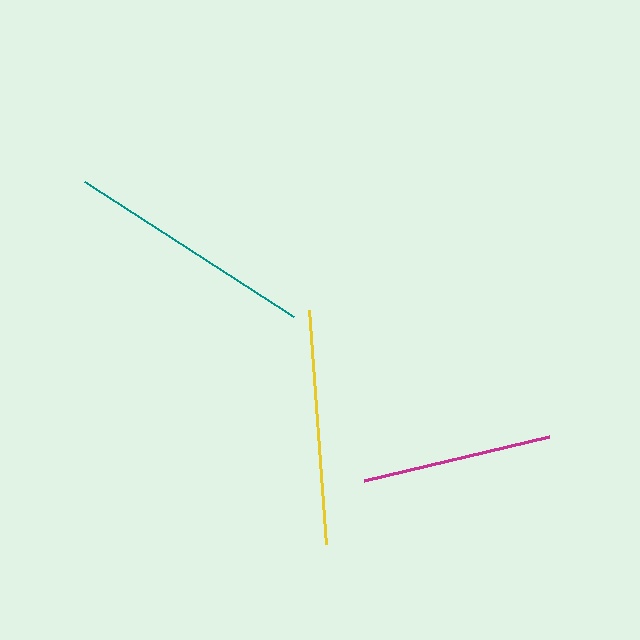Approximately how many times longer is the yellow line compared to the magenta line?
The yellow line is approximately 1.2 times the length of the magenta line.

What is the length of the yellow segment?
The yellow segment is approximately 234 pixels long.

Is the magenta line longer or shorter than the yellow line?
The yellow line is longer than the magenta line.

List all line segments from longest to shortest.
From longest to shortest: teal, yellow, magenta.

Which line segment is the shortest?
The magenta line is the shortest at approximately 190 pixels.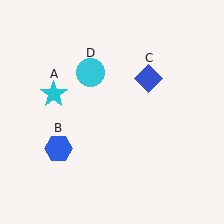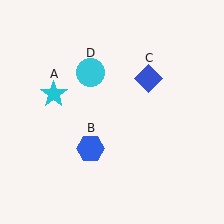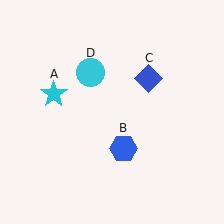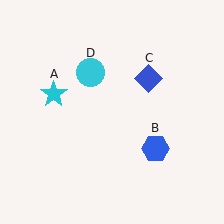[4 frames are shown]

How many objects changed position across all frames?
1 object changed position: blue hexagon (object B).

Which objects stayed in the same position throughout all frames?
Cyan star (object A) and blue diamond (object C) and cyan circle (object D) remained stationary.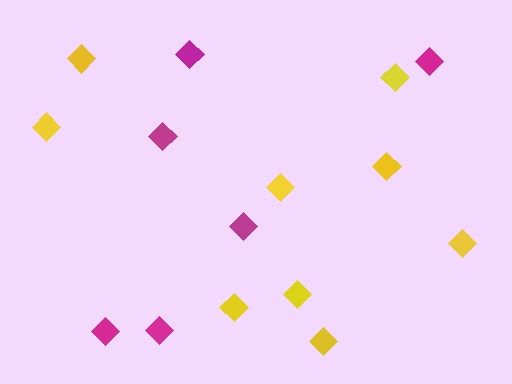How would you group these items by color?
There are 2 groups: one group of yellow diamonds (9) and one group of magenta diamonds (6).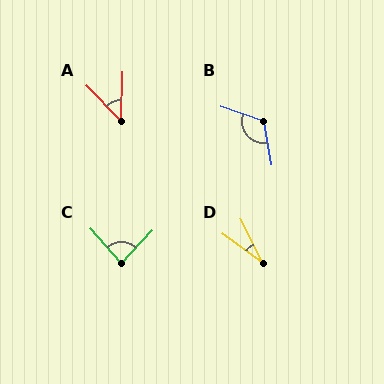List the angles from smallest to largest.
D (27°), A (47°), C (85°), B (118°).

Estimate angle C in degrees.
Approximately 85 degrees.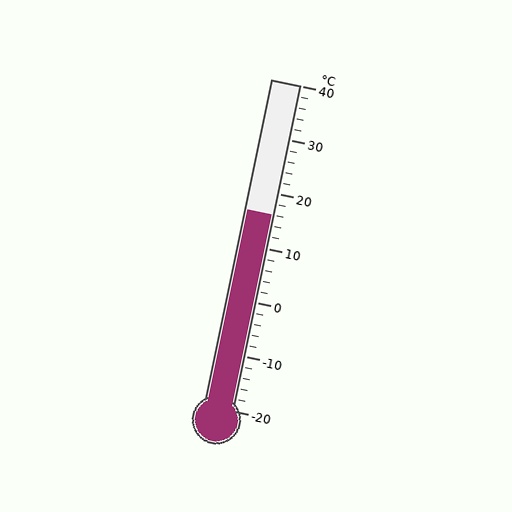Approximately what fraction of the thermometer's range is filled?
The thermometer is filled to approximately 60% of its range.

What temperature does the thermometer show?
The thermometer shows approximately 16°C.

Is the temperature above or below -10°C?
The temperature is above -10°C.